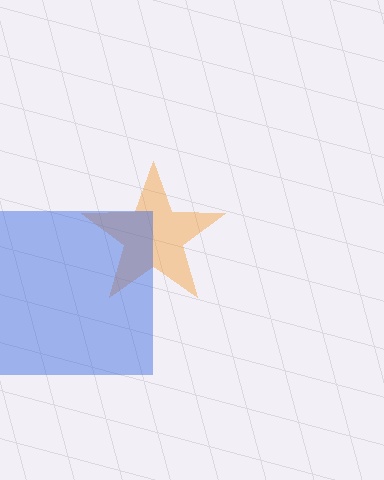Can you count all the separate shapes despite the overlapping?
Yes, there are 2 separate shapes.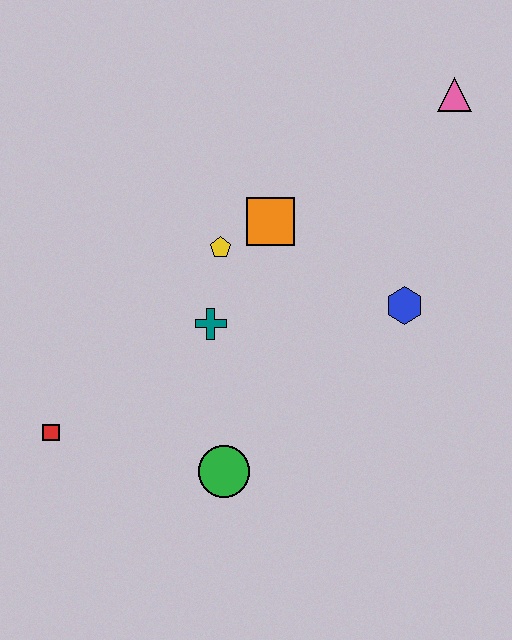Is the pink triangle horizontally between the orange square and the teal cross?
No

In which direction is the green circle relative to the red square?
The green circle is to the right of the red square.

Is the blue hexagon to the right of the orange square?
Yes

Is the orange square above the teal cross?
Yes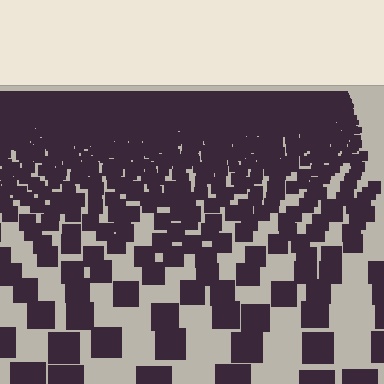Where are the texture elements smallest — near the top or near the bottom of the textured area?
Near the top.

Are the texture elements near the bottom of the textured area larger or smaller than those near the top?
Larger. Near the bottom, elements are closer to the viewer and appear at a bigger on-screen size.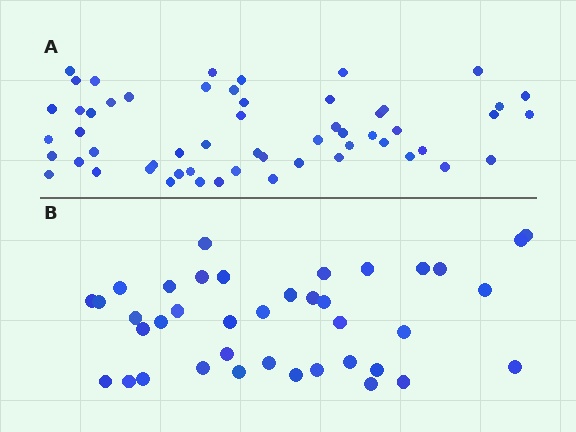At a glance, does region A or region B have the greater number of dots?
Region A (the top region) has more dots.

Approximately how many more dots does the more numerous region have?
Region A has approximately 15 more dots than region B.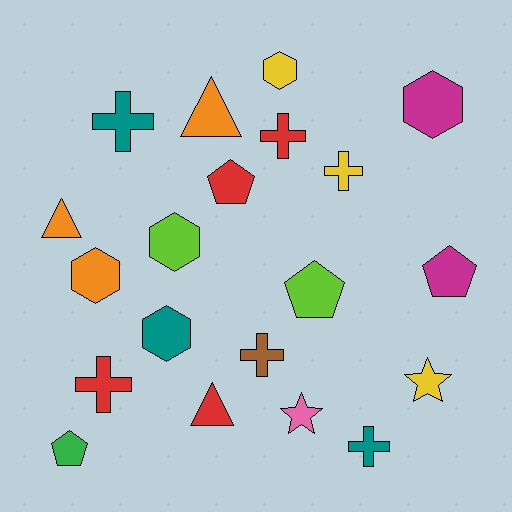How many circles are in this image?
There are no circles.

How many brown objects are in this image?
There is 1 brown object.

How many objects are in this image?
There are 20 objects.